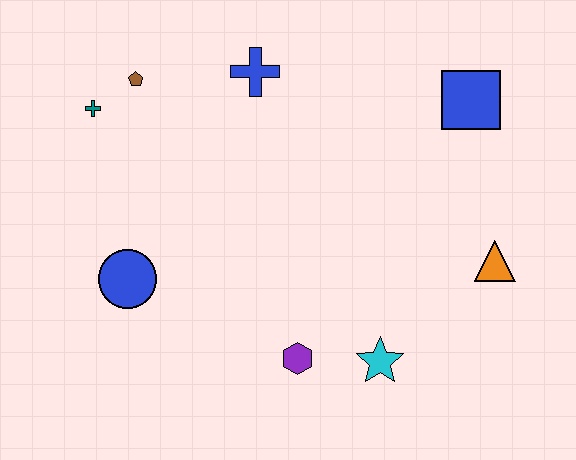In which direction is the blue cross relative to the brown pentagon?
The blue cross is to the right of the brown pentagon.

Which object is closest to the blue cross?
The brown pentagon is closest to the blue cross.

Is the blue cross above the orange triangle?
Yes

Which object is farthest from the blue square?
The blue circle is farthest from the blue square.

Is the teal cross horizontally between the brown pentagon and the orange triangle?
No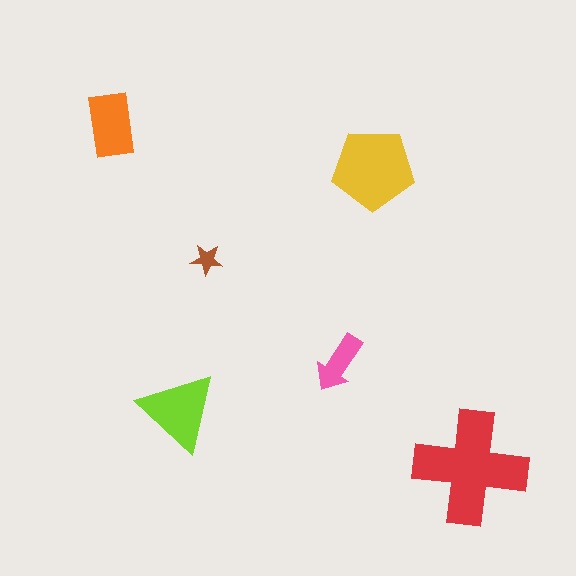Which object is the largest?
The red cross.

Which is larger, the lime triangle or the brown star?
The lime triangle.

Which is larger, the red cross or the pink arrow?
The red cross.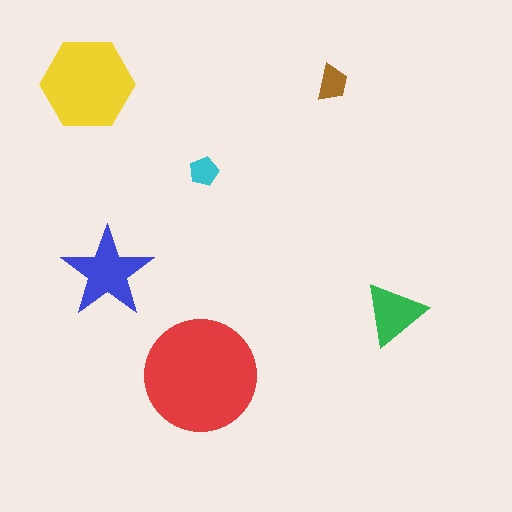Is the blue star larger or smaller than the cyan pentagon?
Larger.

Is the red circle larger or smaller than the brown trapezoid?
Larger.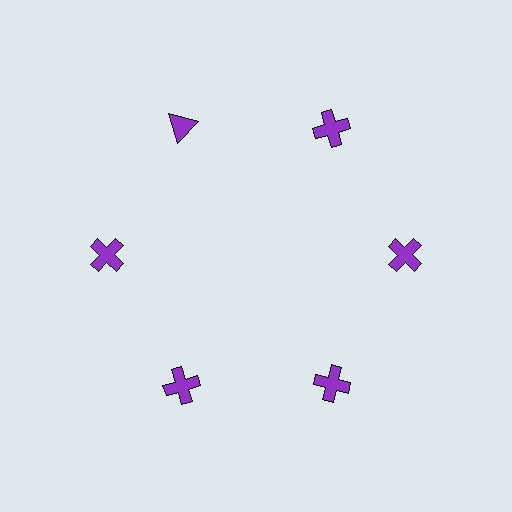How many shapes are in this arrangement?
There are 6 shapes arranged in a ring pattern.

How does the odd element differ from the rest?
It has a different shape: triangle instead of cross.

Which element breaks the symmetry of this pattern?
The purple triangle at roughly the 11 o'clock position breaks the symmetry. All other shapes are purple crosses.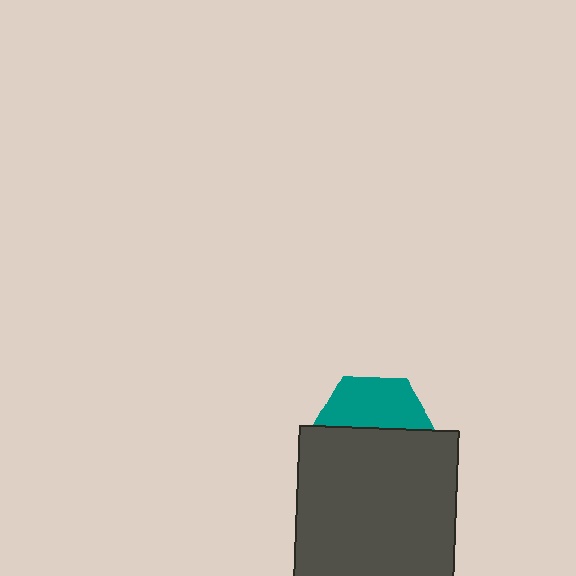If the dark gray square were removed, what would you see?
You would see the complete teal hexagon.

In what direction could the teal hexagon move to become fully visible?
The teal hexagon could move up. That would shift it out from behind the dark gray square entirely.